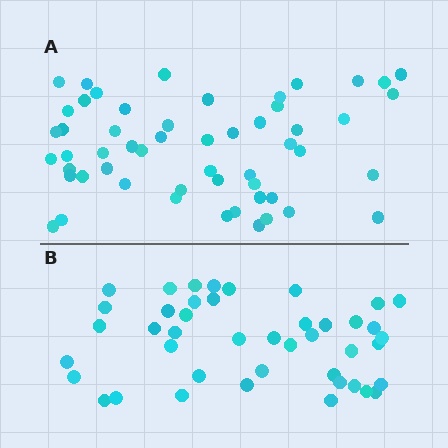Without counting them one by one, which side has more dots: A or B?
Region A (the top region) has more dots.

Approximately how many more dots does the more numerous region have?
Region A has roughly 12 or so more dots than region B.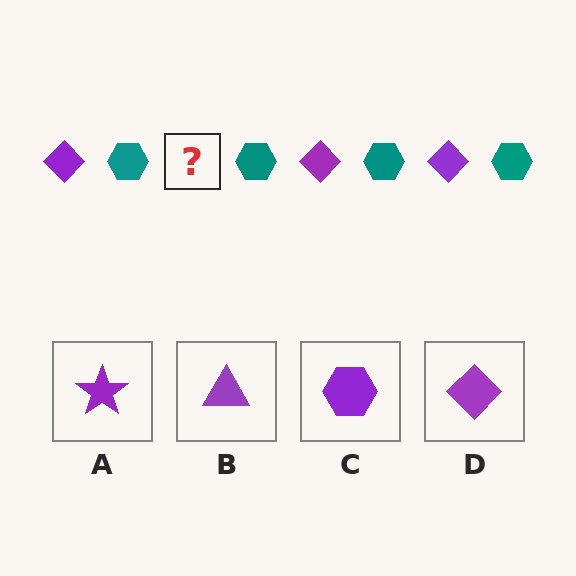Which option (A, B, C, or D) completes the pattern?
D.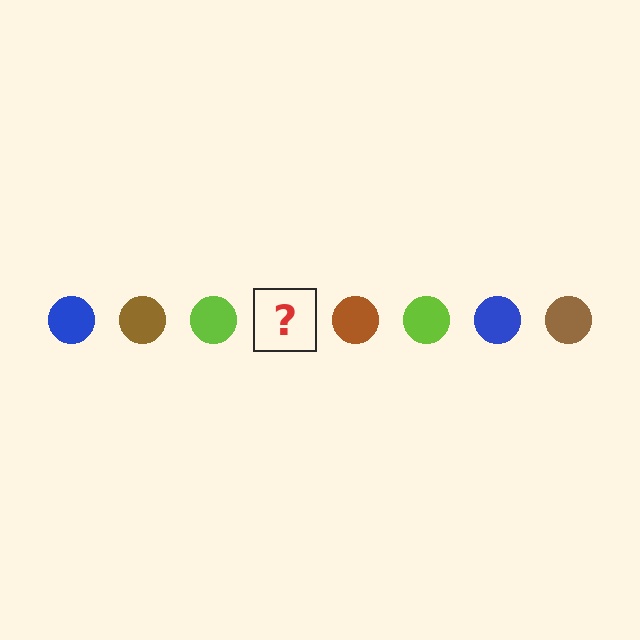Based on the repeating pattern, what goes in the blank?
The blank should be a blue circle.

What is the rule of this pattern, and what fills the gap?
The rule is that the pattern cycles through blue, brown, lime circles. The gap should be filled with a blue circle.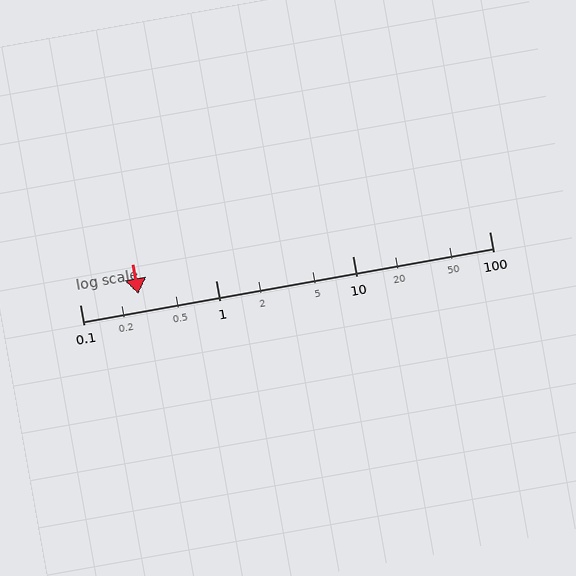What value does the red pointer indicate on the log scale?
The pointer indicates approximately 0.27.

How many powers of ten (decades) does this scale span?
The scale spans 3 decades, from 0.1 to 100.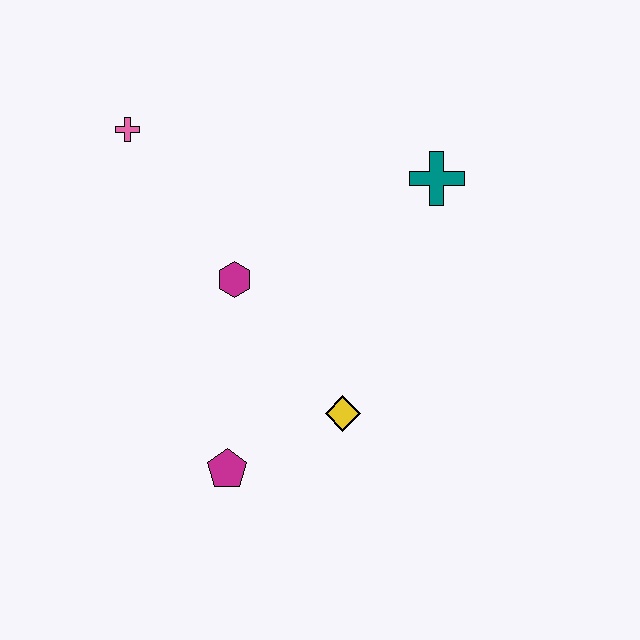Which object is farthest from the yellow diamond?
The pink cross is farthest from the yellow diamond.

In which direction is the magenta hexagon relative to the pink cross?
The magenta hexagon is below the pink cross.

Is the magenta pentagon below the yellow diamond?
Yes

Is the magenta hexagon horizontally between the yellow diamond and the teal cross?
No